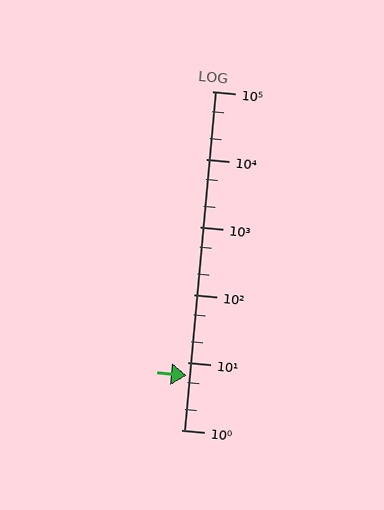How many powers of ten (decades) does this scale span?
The scale spans 5 decades, from 1 to 100000.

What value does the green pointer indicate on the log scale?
The pointer indicates approximately 6.4.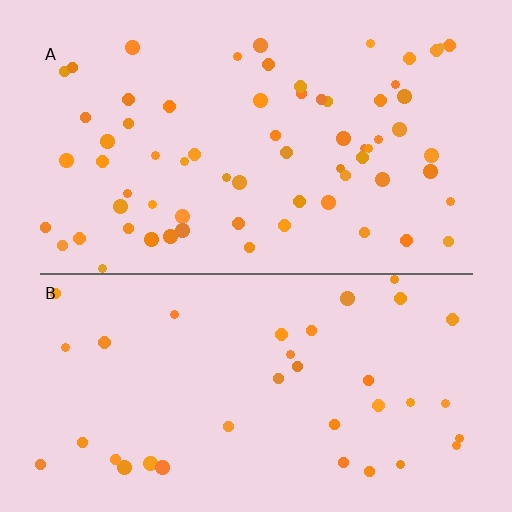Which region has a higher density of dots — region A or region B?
A (the top).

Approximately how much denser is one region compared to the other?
Approximately 1.8× — region A over region B.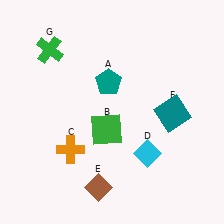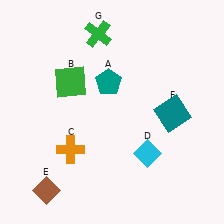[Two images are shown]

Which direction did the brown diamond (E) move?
The brown diamond (E) moved left.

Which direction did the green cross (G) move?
The green cross (G) moved right.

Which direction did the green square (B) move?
The green square (B) moved up.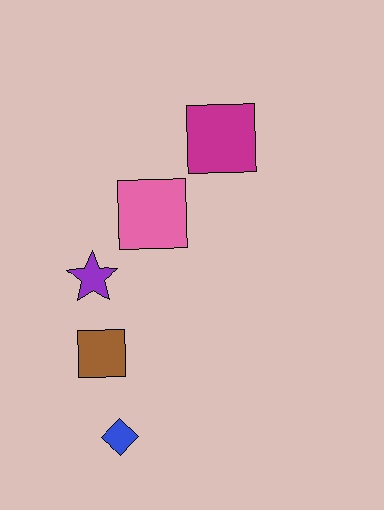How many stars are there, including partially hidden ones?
There is 1 star.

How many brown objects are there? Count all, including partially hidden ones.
There is 1 brown object.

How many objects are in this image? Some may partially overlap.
There are 5 objects.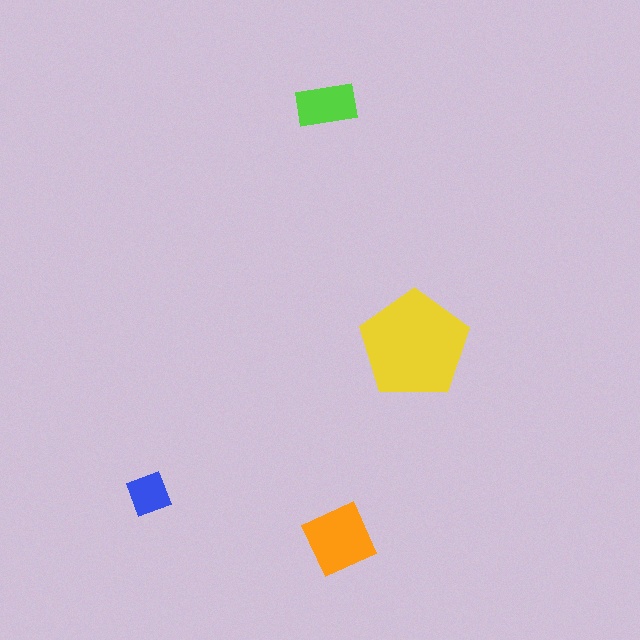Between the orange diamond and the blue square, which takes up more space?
The orange diamond.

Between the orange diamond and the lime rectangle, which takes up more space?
The orange diamond.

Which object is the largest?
The yellow pentagon.